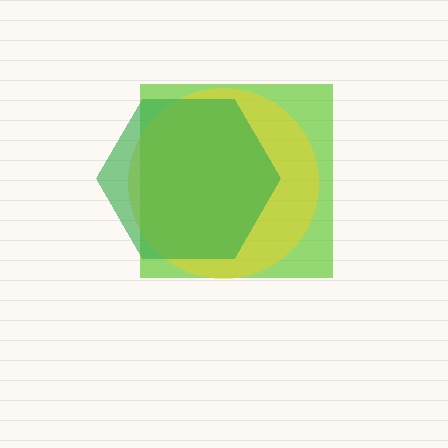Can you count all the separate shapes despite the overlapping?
Yes, there are 3 separate shapes.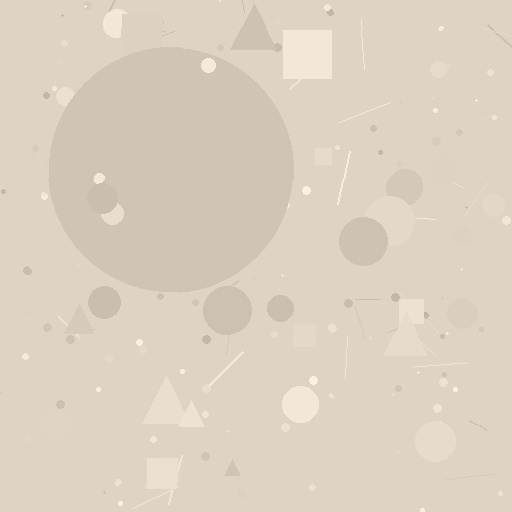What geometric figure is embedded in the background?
A circle is embedded in the background.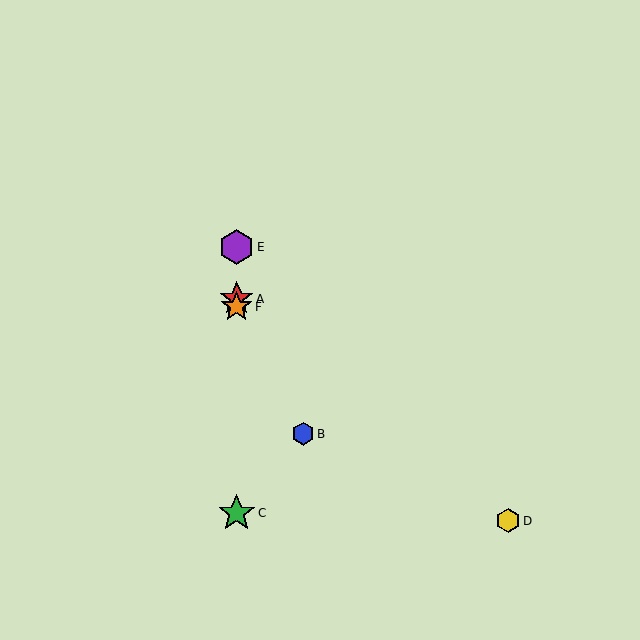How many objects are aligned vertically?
4 objects (A, C, E, F) are aligned vertically.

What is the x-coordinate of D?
Object D is at x≈508.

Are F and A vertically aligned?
Yes, both are at x≈237.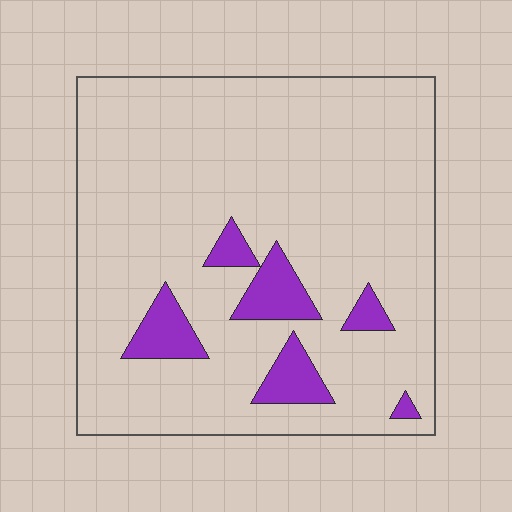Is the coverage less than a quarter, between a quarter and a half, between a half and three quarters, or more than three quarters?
Less than a quarter.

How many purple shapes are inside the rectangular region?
6.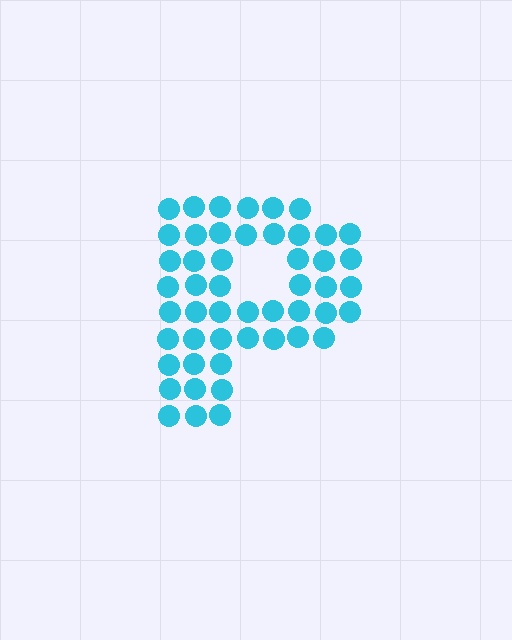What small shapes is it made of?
It is made of small circles.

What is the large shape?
The large shape is the letter P.